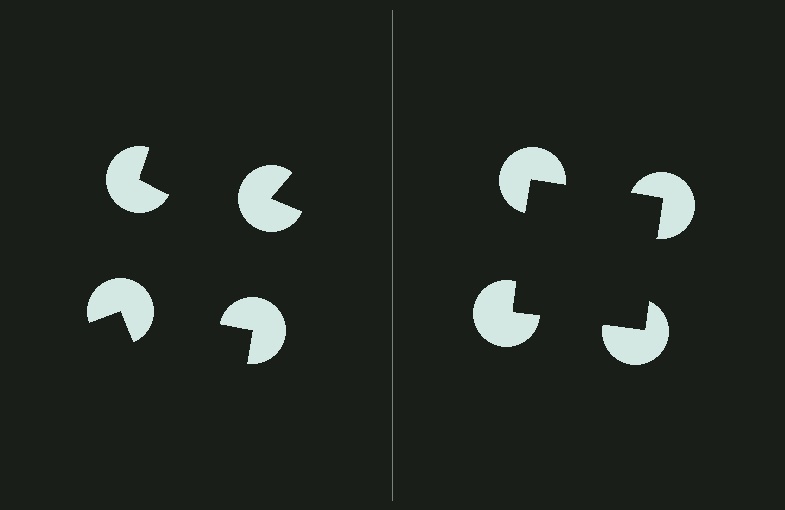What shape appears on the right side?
An illusory square.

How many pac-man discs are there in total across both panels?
8 — 4 on each side.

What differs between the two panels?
The pac-man discs are positioned identically on both sides; only the wedge orientations differ. On the right they align to a square; on the left they are misaligned.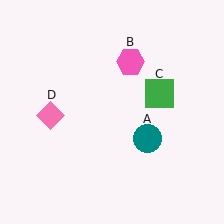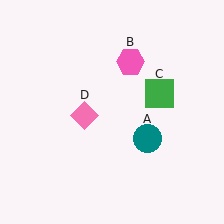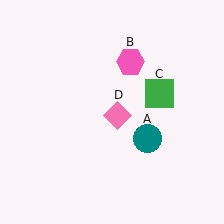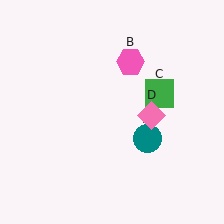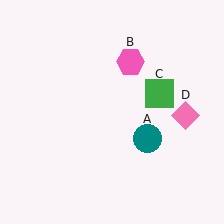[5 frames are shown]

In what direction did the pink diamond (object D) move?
The pink diamond (object D) moved right.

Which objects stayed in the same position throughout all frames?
Teal circle (object A) and pink hexagon (object B) and green square (object C) remained stationary.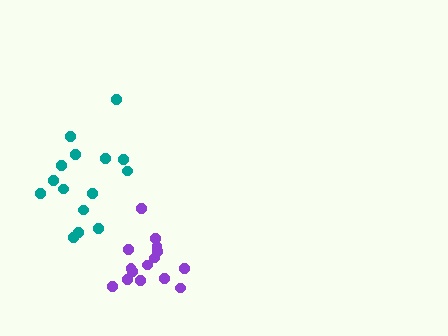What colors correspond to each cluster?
The clusters are colored: teal, purple.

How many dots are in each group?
Group 1: 15 dots, Group 2: 15 dots (30 total).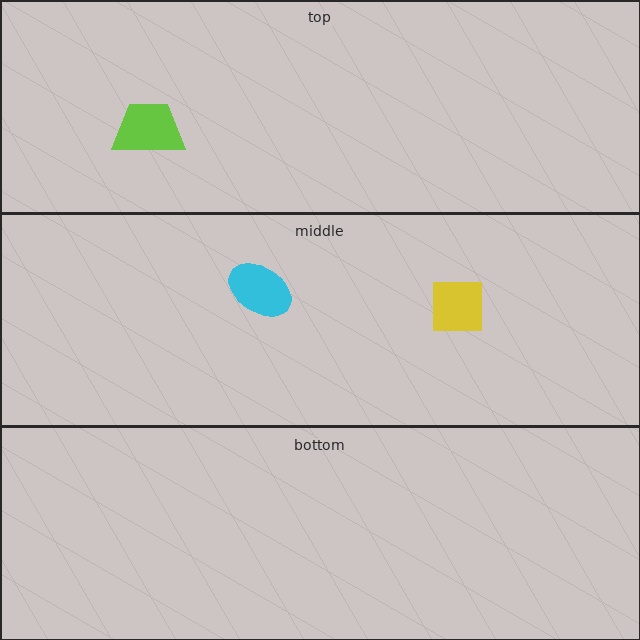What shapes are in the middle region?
The yellow square, the cyan ellipse.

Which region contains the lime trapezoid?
The top region.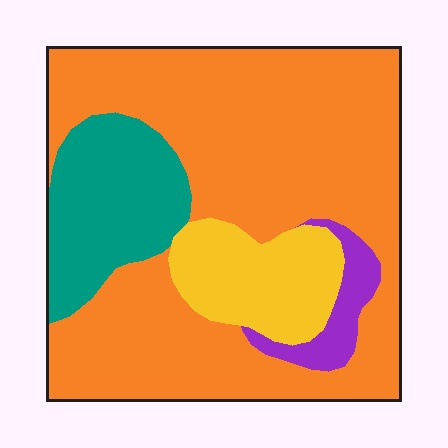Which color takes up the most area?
Orange, at roughly 65%.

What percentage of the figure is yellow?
Yellow takes up less than a quarter of the figure.